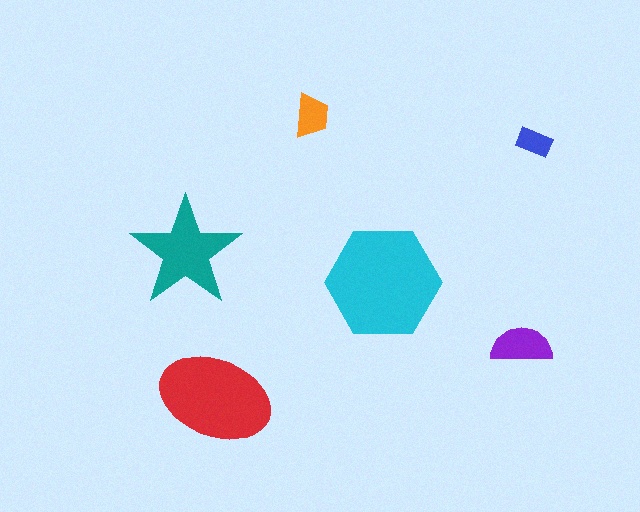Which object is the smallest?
The blue rectangle.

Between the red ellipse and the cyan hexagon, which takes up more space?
The cyan hexagon.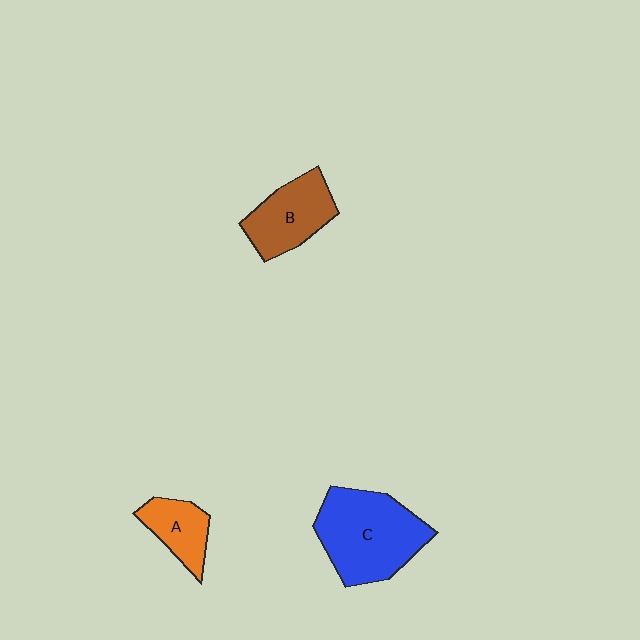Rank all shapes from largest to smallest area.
From largest to smallest: C (blue), B (brown), A (orange).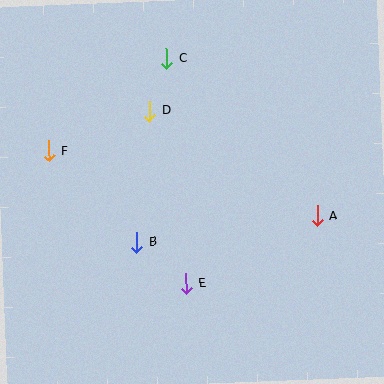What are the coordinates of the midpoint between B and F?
The midpoint between B and F is at (93, 197).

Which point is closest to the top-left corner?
Point F is closest to the top-left corner.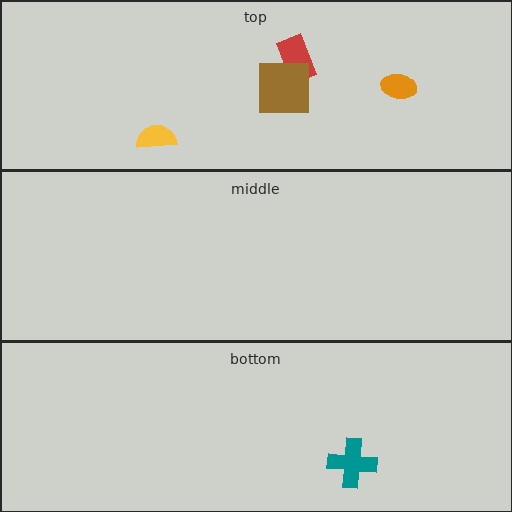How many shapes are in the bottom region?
1.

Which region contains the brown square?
The top region.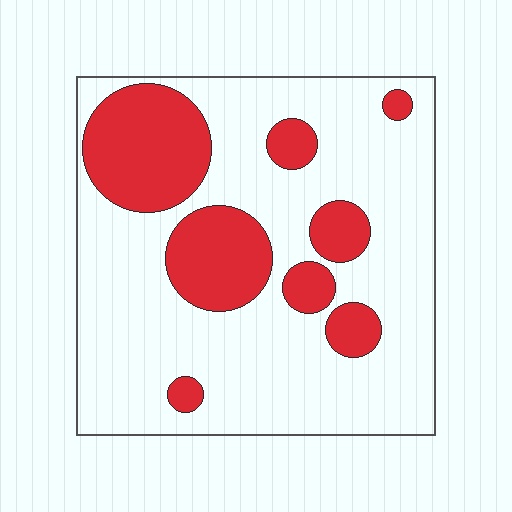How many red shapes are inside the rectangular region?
8.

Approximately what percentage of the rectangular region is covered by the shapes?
Approximately 25%.